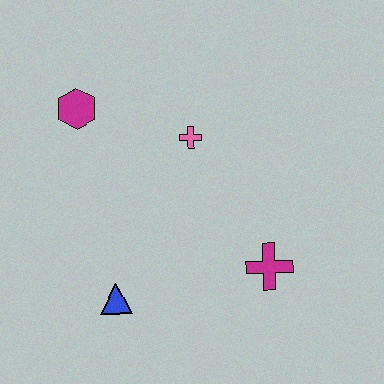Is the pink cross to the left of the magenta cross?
Yes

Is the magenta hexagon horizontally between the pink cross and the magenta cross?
No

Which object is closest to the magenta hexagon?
The pink cross is closest to the magenta hexagon.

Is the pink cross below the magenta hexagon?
Yes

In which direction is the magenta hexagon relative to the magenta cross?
The magenta hexagon is to the left of the magenta cross.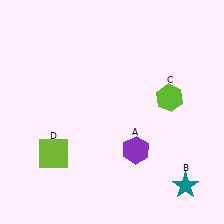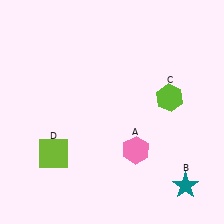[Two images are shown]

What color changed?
The hexagon (A) changed from purple in Image 1 to pink in Image 2.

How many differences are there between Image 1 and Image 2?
There is 1 difference between the two images.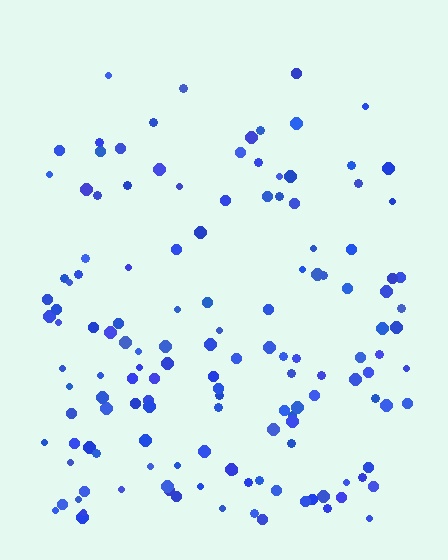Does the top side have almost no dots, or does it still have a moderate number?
Still a moderate number, just noticeably fewer than the bottom.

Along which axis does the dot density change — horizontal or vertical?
Vertical.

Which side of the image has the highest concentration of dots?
The bottom.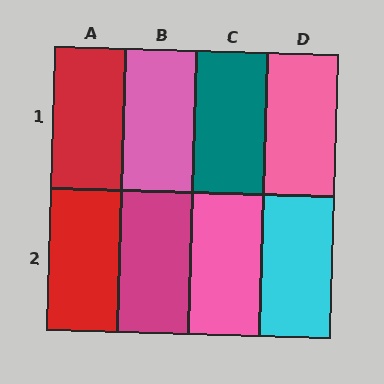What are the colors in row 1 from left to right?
Red, pink, teal, pink.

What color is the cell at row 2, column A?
Red.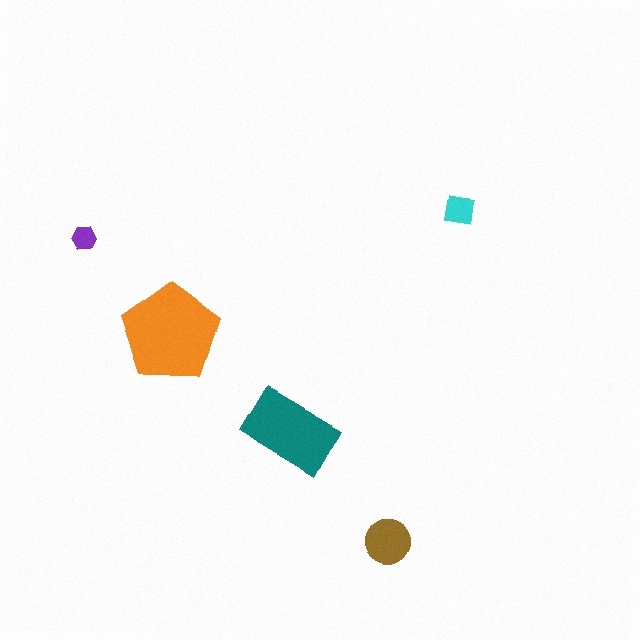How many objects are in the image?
There are 5 objects in the image.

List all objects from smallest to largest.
The purple hexagon, the cyan square, the brown circle, the teal rectangle, the orange pentagon.